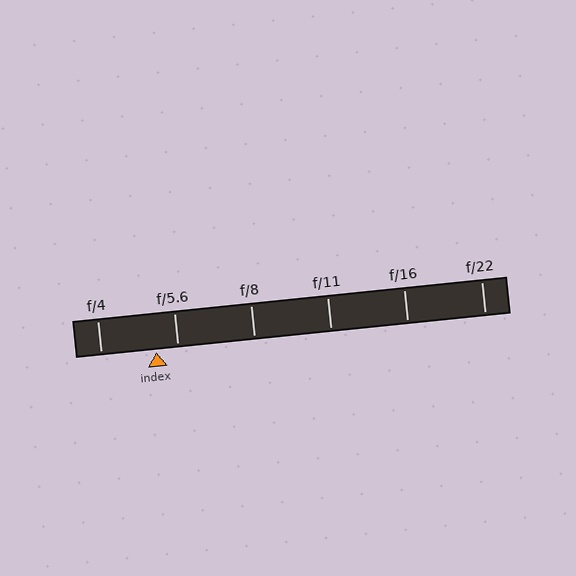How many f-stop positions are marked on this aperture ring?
There are 6 f-stop positions marked.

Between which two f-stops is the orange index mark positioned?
The index mark is between f/4 and f/5.6.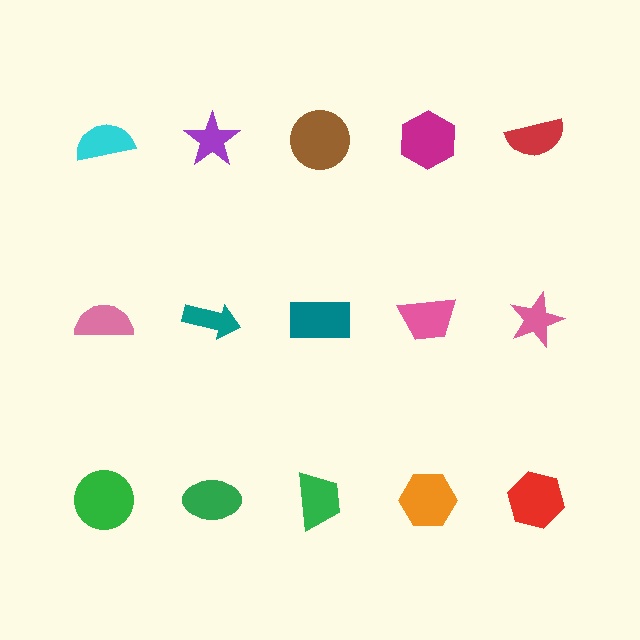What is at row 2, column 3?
A teal rectangle.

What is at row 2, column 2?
A teal arrow.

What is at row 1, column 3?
A brown circle.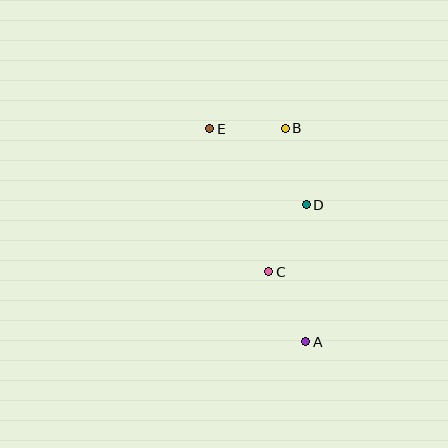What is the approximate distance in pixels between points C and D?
The distance between C and D is approximately 77 pixels.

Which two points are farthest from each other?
Points A and E are farthest from each other.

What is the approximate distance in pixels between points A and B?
The distance between A and B is approximately 214 pixels.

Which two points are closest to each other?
Points B and E are closest to each other.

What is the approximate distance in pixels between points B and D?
The distance between B and D is approximately 80 pixels.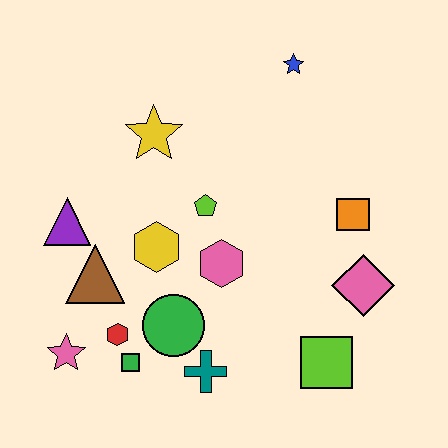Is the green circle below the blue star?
Yes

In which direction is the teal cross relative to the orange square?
The teal cross is below the orange square.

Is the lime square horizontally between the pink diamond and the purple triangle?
Yes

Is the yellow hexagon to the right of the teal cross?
No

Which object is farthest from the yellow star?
The lime square is farthest from the yellow star.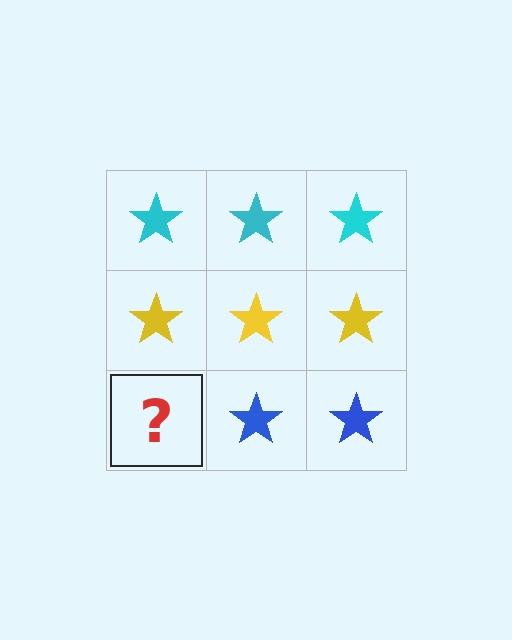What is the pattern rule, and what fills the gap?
The rule is that each row has a consistent color. The gap should be filled with a blue star.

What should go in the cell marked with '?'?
The missing cell should contain a blue star.